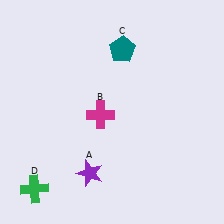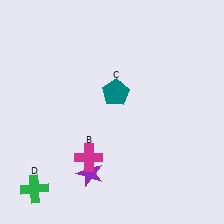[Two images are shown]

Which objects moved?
The objects that moved are: the magenta cross (B), the teal pentagon (C).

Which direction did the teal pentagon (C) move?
The teal pentagon (C) moved down.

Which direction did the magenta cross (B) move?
The magenta cross (B) moved down.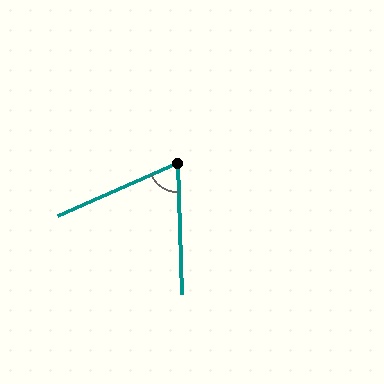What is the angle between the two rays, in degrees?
Approximately 68 degrees.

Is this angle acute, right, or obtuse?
It is acute.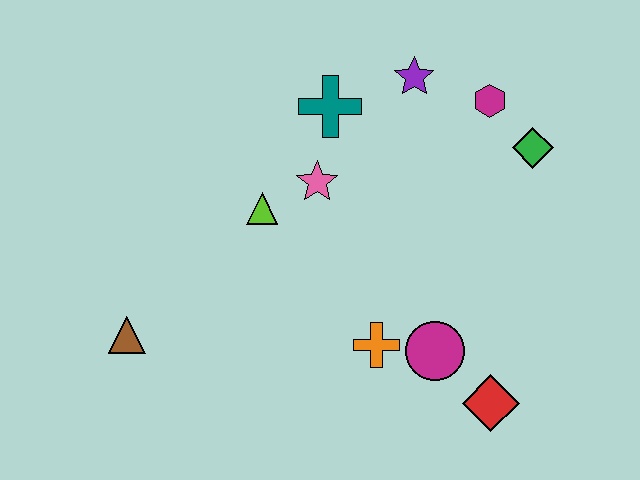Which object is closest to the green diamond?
The magenta hexagon is closest to the green diamond.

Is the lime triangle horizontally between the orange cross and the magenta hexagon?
No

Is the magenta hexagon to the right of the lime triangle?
Yes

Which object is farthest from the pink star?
The red diamond is farthest from the pink star.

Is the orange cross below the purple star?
Yes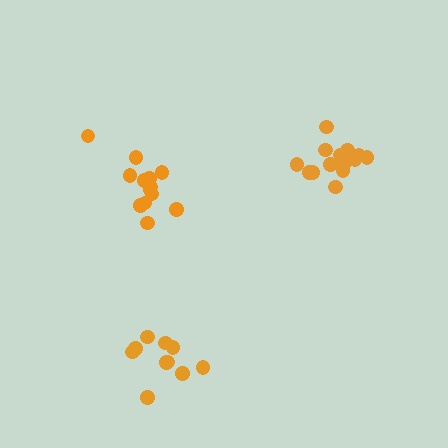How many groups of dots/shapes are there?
There are 3 groups.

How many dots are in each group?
Group 1: 10 dots, Group 2: 14 dots, Group 3: 13 dots (37 total).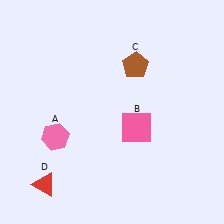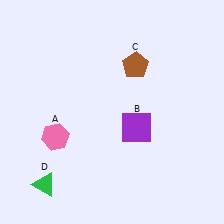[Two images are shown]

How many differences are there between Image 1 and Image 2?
There are 2 differences between the two images.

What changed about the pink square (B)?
In Image 1, B is pink. In Image 2, it changed to purple.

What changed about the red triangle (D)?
In Image 1, D is red. In Image 2, it changed to green.